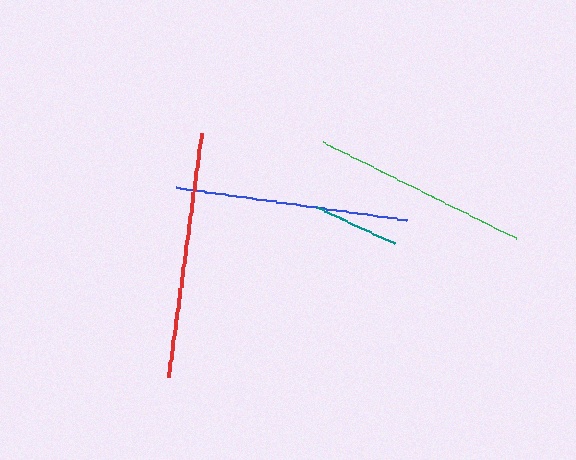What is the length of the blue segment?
The blue segment is approximately 233 pixels long.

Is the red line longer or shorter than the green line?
The red line is longer than the green line.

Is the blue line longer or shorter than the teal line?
The blue line is longer than the teal line.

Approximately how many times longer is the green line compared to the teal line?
The green line is approximately 2.5 times the length of the teal line.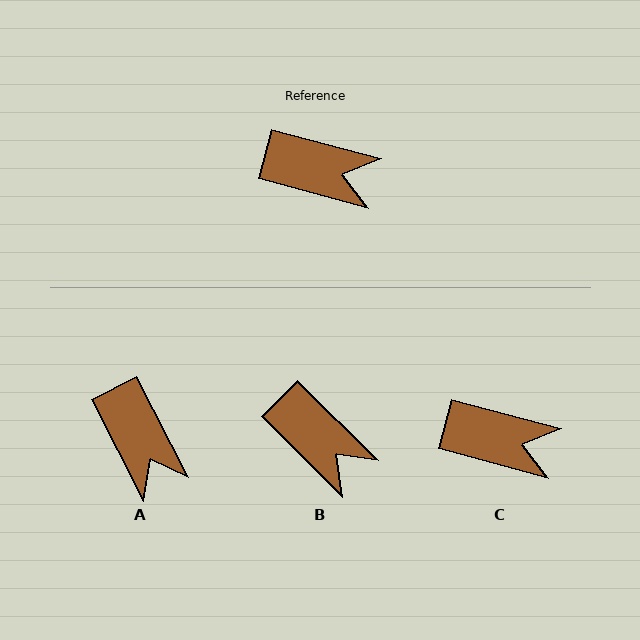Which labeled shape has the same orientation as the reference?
C.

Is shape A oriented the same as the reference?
No, it is off by about 48 degrees.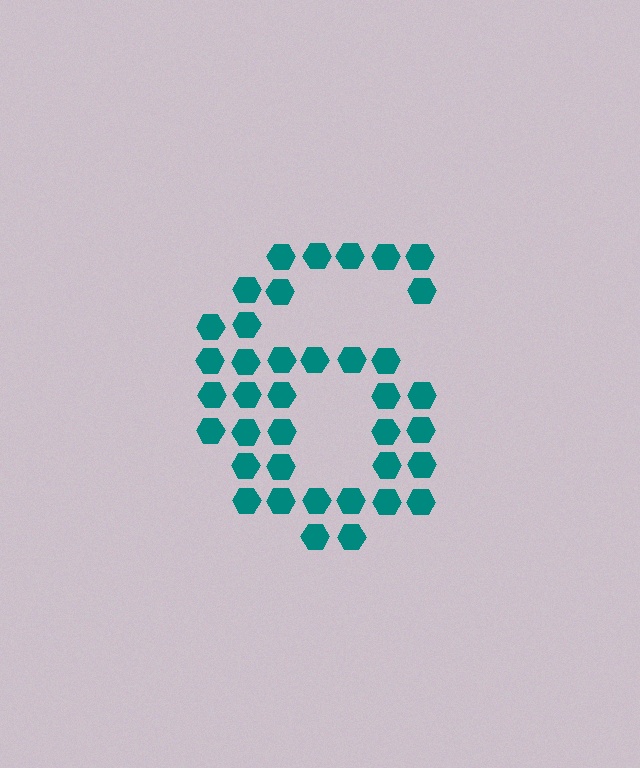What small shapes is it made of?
It is made of small hexagons.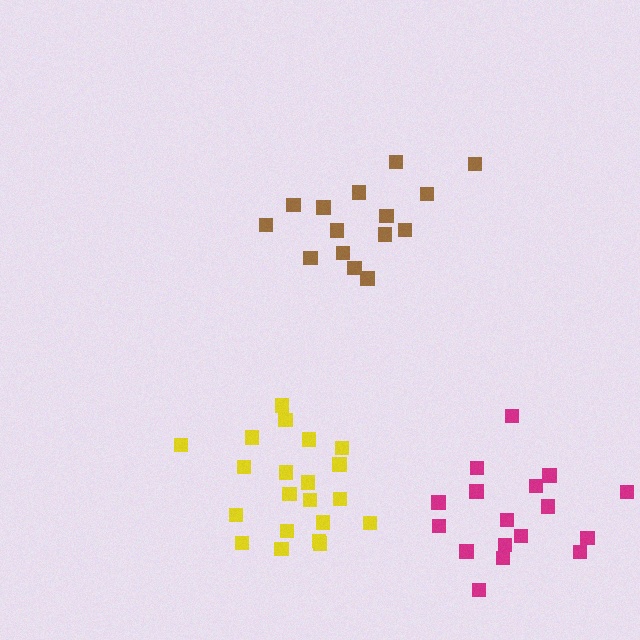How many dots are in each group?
Group 1: 21 dots, Group 2: 15 dots, Group 3: 17 dots (53 total).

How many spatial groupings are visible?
There are 3 spatial groupings.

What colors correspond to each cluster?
The clusters are colored: yellow, brown, magenta.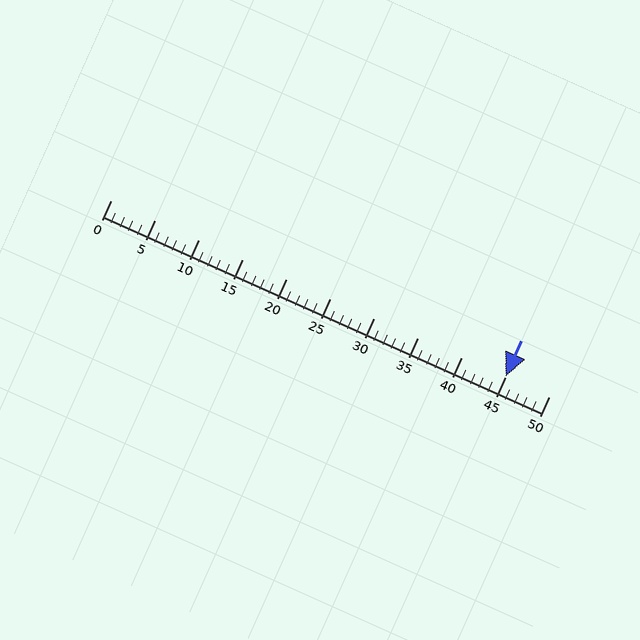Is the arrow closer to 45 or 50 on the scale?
The arrow is closer to 45.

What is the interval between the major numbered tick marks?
The major tick marks are spaced 5 units apart.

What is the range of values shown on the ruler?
The ruler shows values from 0 to 50.